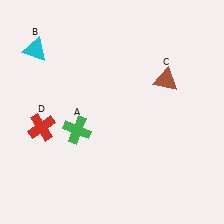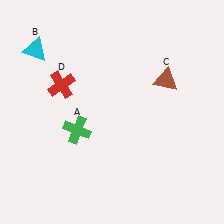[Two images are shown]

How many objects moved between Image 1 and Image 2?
1 object moved between the two images.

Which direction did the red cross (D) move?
The red cross (D) moved up.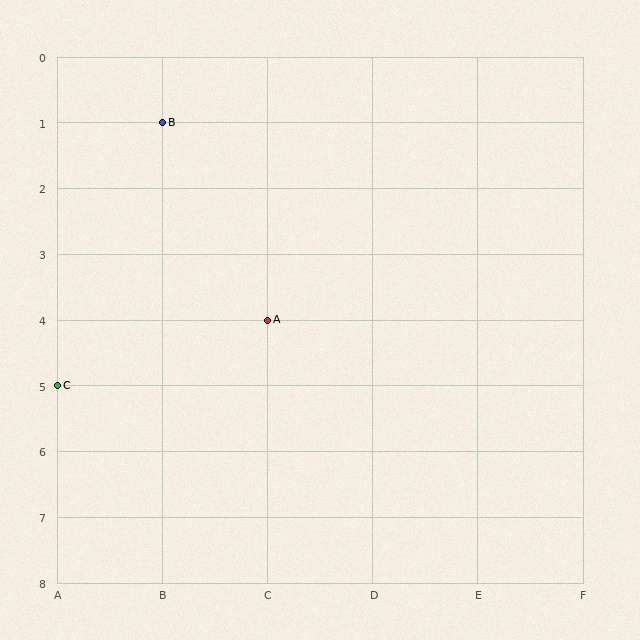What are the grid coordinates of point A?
Point A is at grid coordinates (C, 4).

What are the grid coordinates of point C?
Point C is at grid coordinates (A, 5).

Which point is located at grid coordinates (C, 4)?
Point A is at (C, 4).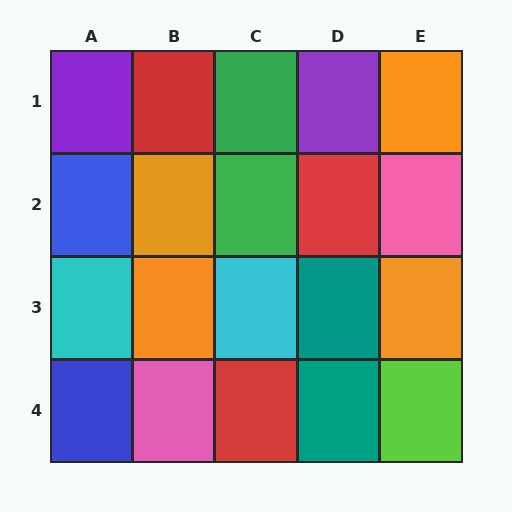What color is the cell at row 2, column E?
Pink.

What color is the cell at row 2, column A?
Blue.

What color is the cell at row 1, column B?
Red.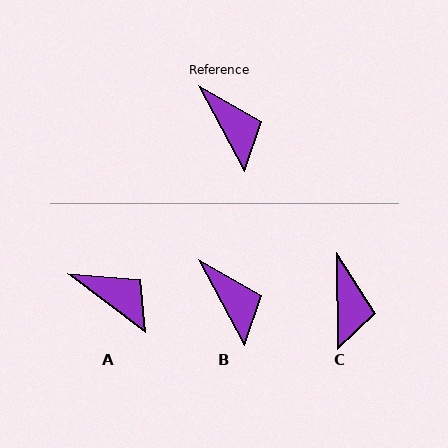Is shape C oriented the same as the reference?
No, it is off by about 28 degrees.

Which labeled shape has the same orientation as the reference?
B.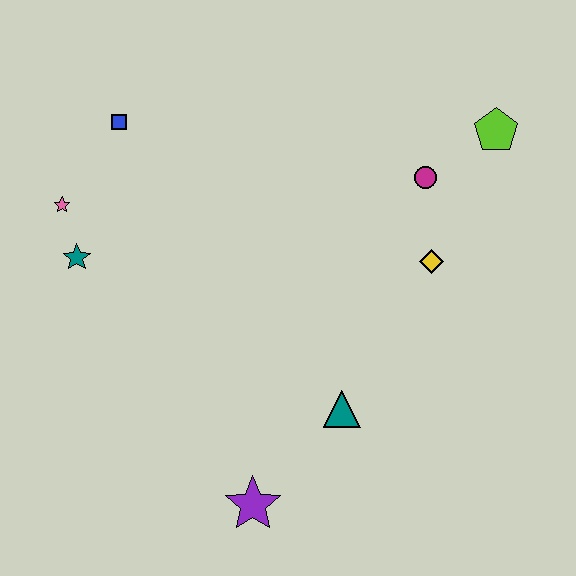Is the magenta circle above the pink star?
Yes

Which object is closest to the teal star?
The pink star is closest to the teal star.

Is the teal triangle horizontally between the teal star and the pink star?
No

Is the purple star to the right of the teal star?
Yes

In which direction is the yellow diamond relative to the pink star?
The yellow diamond is to the right of the pink star.